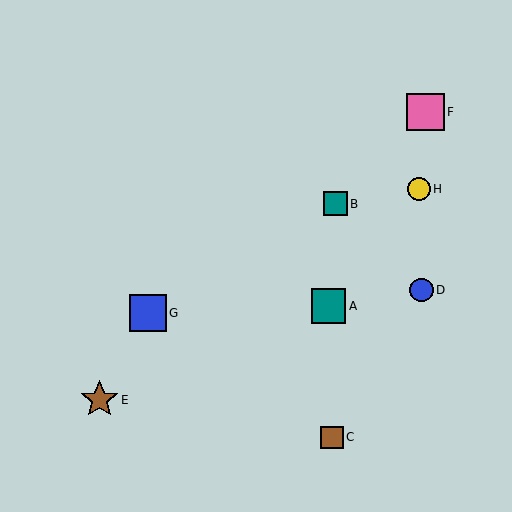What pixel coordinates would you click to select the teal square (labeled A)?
Click at (328, 306) to select the teal square A.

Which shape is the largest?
The brown star (labeled E) is the largest.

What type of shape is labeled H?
Shape H is a yellow circle.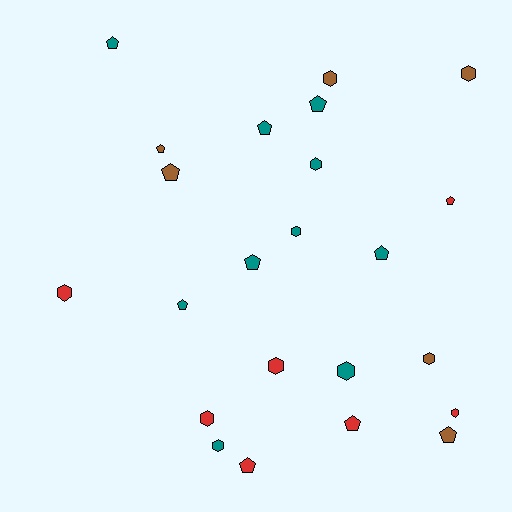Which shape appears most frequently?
Pentagon, with 12 objects.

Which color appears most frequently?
Teal, with 10 objects.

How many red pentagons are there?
There are 3 red pentagons.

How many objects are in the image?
There are 23 objects.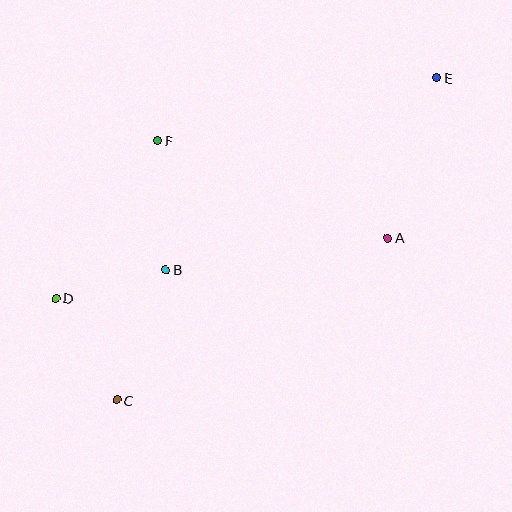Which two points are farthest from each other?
Points C and E are farthest from each other.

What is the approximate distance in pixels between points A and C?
The distance between A and C is approximately 316 pixels.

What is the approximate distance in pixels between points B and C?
The distance between B and C is approximately 140 pixels.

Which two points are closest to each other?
Points B and D are closest to each other.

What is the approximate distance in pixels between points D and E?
The distance between D and E is approximately 441 pixels.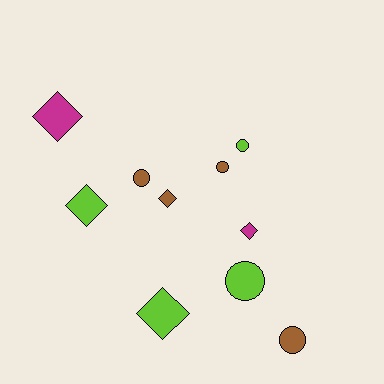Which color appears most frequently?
Brown, with 4 objects.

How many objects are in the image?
There are 10 objects.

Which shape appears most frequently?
Circle, with 5 objects.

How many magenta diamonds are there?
There are 2 magenta diamonds.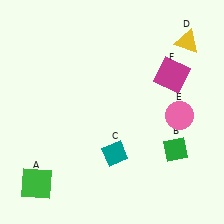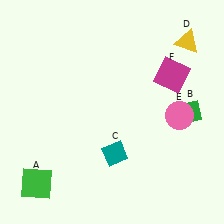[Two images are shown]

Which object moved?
The green diamond (B) moved up.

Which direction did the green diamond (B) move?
The green diamond (B) moved up.